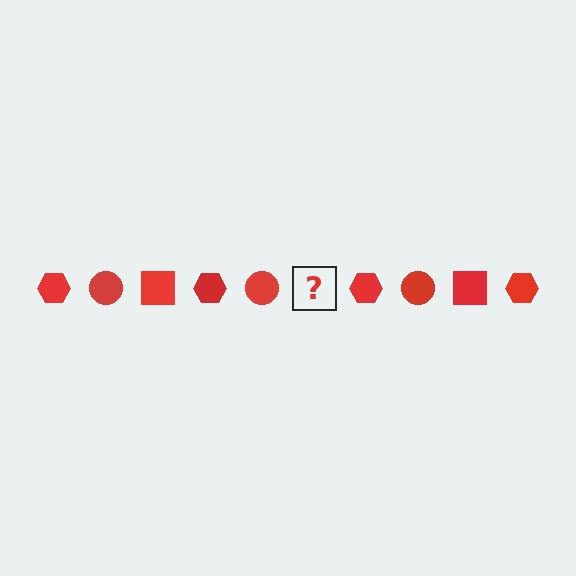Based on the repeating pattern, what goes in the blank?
The blank should be a red square.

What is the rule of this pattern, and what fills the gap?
The rule is that the pattern cycles through hexagon, circle, square shapes in red. The gap should be filled with a red square.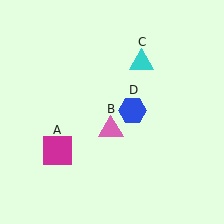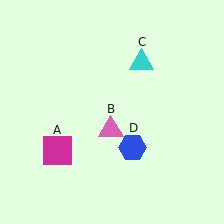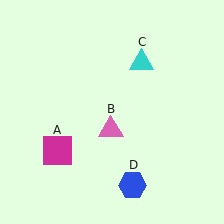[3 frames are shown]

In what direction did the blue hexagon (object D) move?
The blue hexagon (object D) moved down.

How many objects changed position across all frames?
1 object changed position: blue hexagon (object D).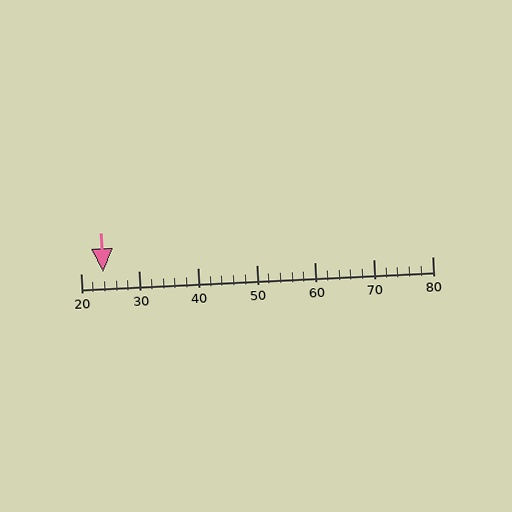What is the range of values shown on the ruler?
The ruler shows values from 20 to 80.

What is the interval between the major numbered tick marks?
The major tick marks are spaced 10 units apart.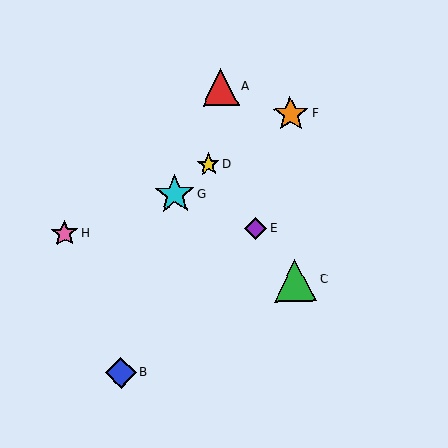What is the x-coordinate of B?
Object B is at x≈121.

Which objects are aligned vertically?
Objects C, F are aligned vertically.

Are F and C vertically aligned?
Yes, both are at x≈291.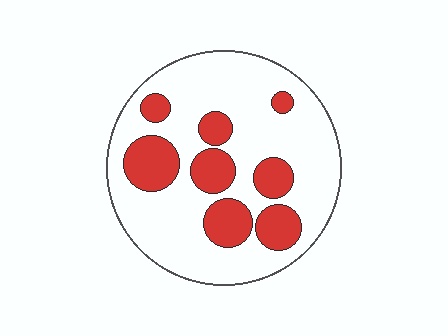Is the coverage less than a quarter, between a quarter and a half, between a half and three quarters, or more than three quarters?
Between a quarter and a half.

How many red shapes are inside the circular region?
8.